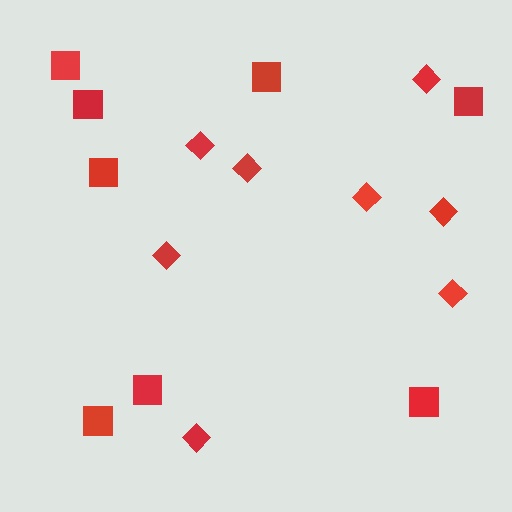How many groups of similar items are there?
There are 2 groups: one group of diamonds (8) and one group of squares (8).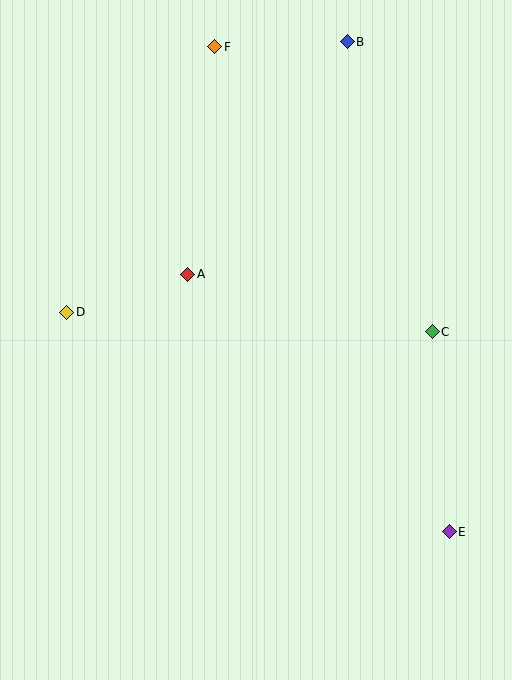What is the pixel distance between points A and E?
The distance between A and E is 367 pixels.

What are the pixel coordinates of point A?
Point A is at (188, 274).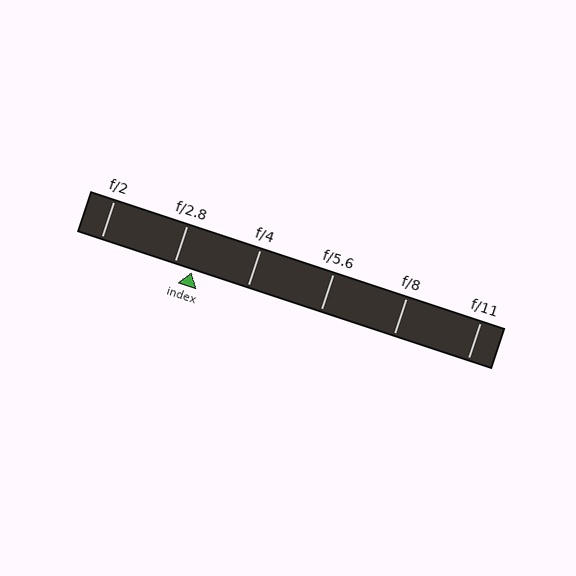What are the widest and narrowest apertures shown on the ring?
The widest aperture shown is f/2 and the narrowest is f/11.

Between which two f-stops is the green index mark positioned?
The index mark is between f/2.8 and f/4.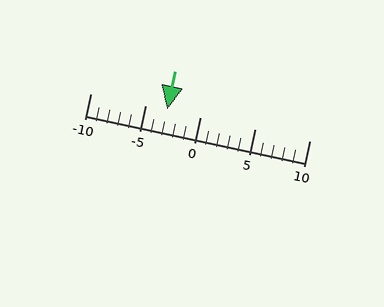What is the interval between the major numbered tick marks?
The major tick marks are spaced 5 units apart.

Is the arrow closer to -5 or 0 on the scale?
The arrow is closer to -5.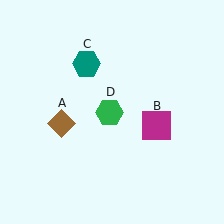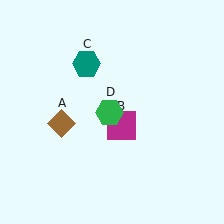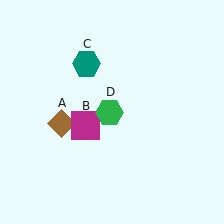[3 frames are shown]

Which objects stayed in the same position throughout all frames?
Brown diamond (object A) and teal hexagon (object C) and green hexagon (object D) remained stationary.